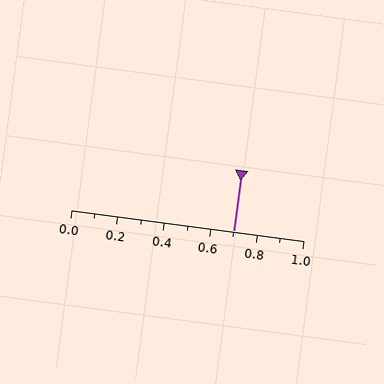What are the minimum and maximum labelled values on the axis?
The axis runs from 0.0 to 1.0.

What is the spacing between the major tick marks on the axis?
The major ticks are spaced 0.2 apart.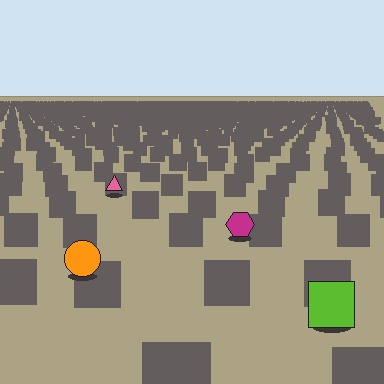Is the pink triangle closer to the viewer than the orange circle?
No. The orange circle is closer — you can tell from the texture gradient: the ground texture is coarser near it.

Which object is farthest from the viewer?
The pink triangle is farthest from the viewer. It appears smaller and the ground texture around it is denser.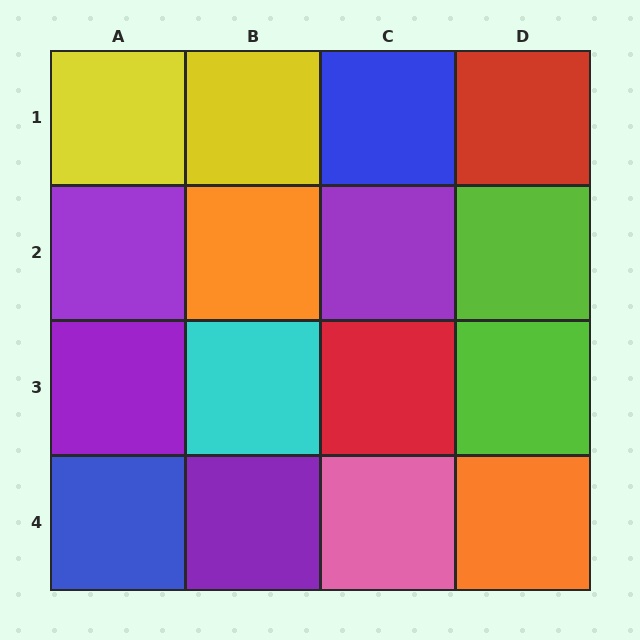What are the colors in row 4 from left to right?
Blue, purple, pink, orange.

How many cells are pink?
1 cell is pink.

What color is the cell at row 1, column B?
Yellow.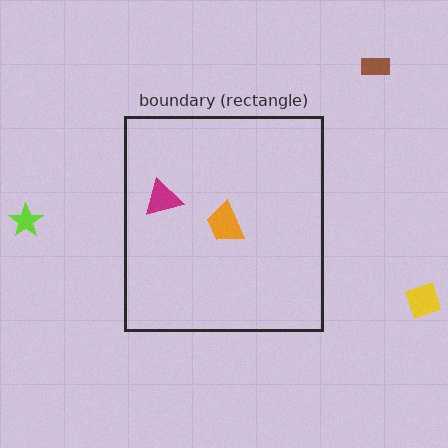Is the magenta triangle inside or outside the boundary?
Inside.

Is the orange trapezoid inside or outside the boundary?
Inside.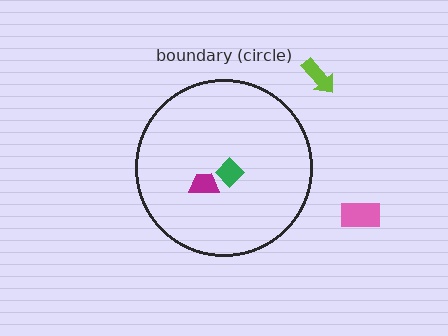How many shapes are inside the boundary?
2 inside, 2 outside.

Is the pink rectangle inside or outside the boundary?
Outside.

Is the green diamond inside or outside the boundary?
Inside.